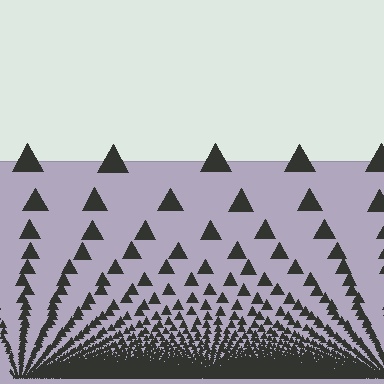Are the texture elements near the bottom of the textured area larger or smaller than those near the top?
Smaller. The gradient is inverted — elements near the bottom are smaller and denser.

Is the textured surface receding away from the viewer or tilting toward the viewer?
The surface appears to tilt toward the viewer. Texture elements get larger and sparser toward the top.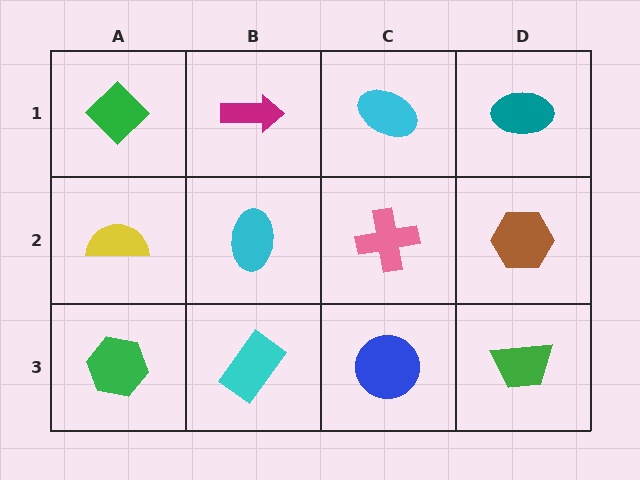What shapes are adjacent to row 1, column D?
A brown hexagon (row 2, column D), a cyan ellipse (row 1, column C).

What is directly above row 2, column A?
A green diamond.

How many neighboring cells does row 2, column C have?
4.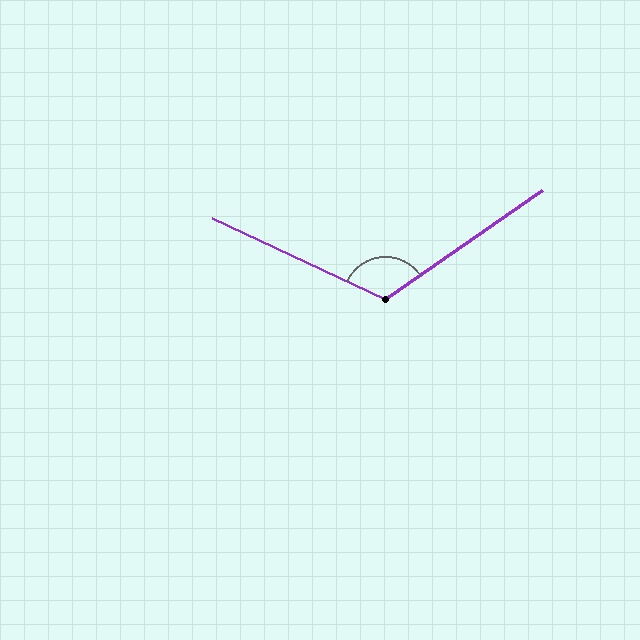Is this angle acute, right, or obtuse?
It is obtuse.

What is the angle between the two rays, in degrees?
Approximately 120 degrees.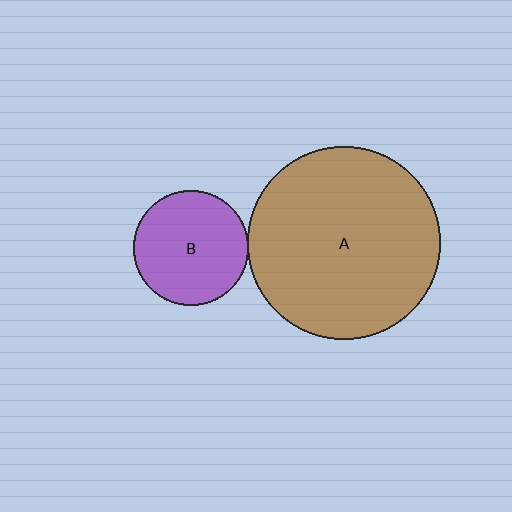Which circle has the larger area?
Circle A (brown).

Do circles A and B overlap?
Yes.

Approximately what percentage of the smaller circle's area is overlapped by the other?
Approximately 5%.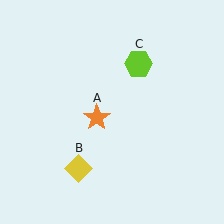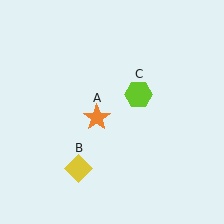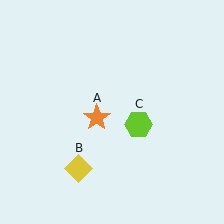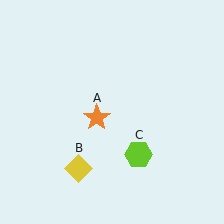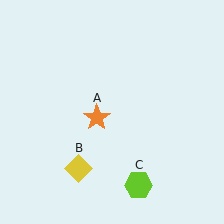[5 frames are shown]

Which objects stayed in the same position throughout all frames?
Orange star (object A) and yellow diamond (object B) remained stationary.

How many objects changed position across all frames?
1 object changed position: lime hexagon (object C).